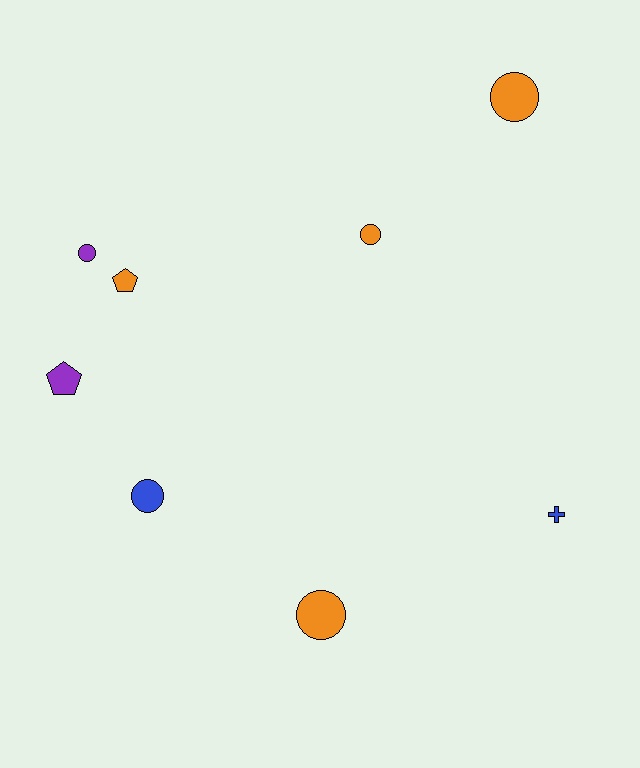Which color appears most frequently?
Orange, with 4 objects.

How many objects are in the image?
There are 8 objects.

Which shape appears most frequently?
Circle, with 5 objects.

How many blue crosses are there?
There is 1 blue cross.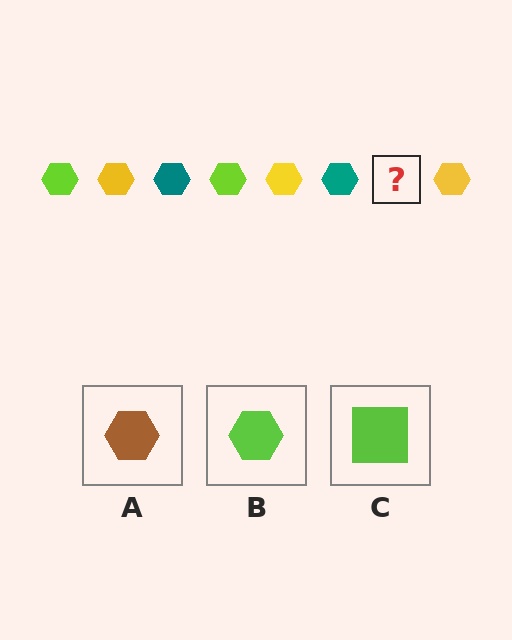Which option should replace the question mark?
Option B.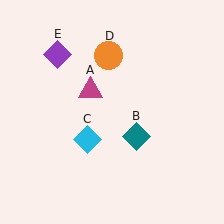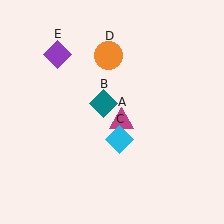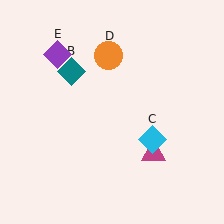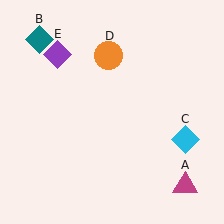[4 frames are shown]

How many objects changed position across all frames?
3 objects changed position: magenta triangle (object A), teal diamond (object B), cyan diamond (object C).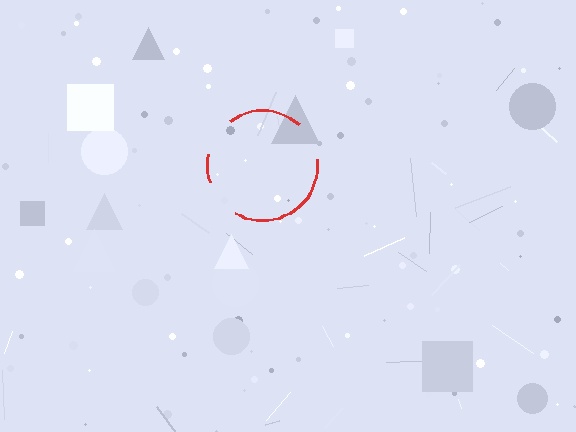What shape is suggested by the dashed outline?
The dashed outline suggests a circle.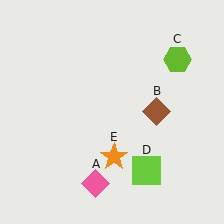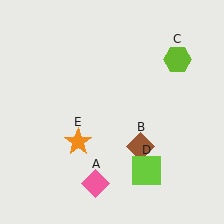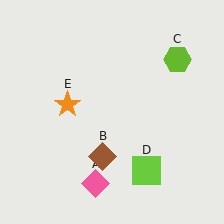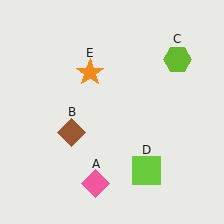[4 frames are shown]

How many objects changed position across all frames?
2 objects changed position: brown diamond (object B), orange star (object E).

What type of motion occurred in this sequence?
The brown diamond (object B), orange star (object E) rotated clockwise around the center of the scene.